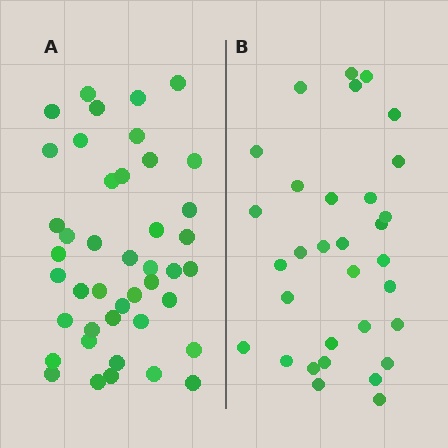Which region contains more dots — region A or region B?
Region A (the left region) has more dots.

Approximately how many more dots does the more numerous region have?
Region A has roughly 12 or so more dots than region B.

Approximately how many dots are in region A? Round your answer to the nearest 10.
About 40 dots. (The exact count is 43, which rounds to 40.)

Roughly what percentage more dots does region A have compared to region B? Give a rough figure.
About 35% more.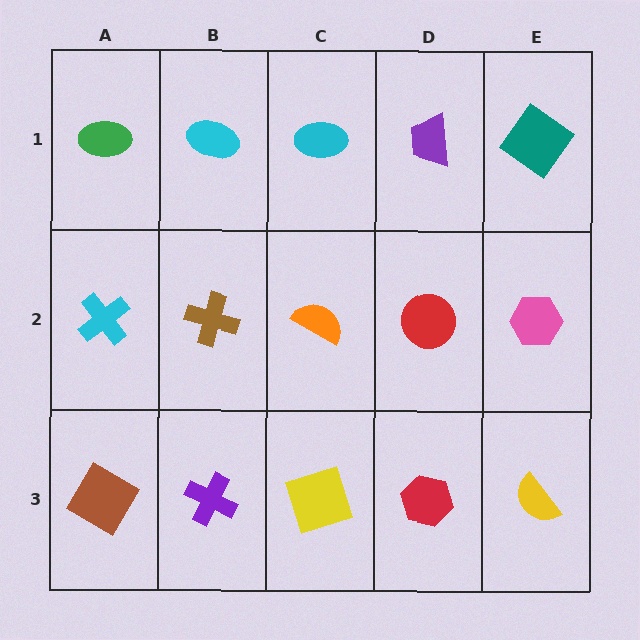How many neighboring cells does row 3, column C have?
3.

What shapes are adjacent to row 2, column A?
A green ellipse (row 1, column A), a brown square (row 3, column A), a brown cross (row 2, column B).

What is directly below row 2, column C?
A yellow square.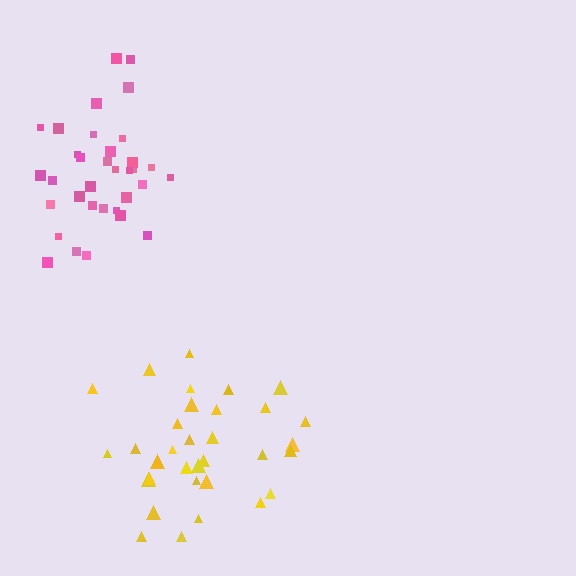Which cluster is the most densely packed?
Pink.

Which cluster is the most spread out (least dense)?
Yellow.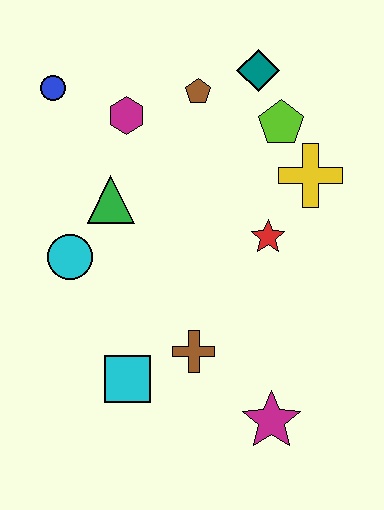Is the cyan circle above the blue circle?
No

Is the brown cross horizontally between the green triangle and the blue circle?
No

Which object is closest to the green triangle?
The cyan circle is closest to the green triangle.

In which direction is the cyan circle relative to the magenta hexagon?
The cyan circle is below the magenta hexagon.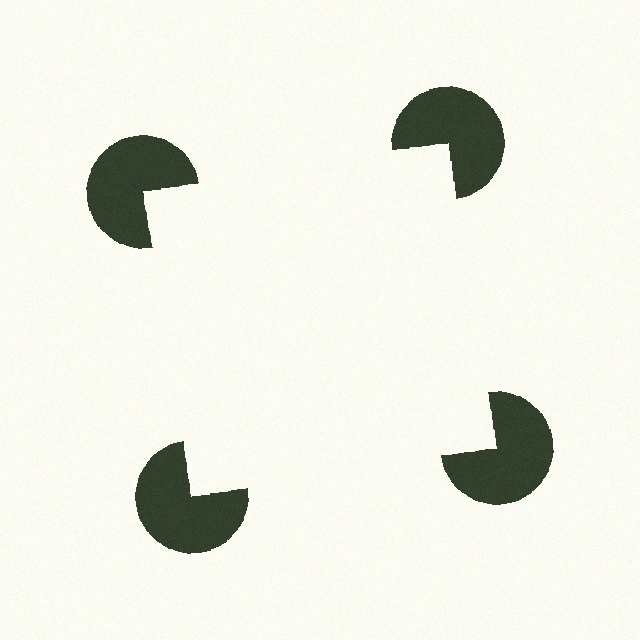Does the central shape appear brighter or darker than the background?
It typically appears slightly brighter than the background, even though no actual brightness change is drawn.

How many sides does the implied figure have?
4 sides.